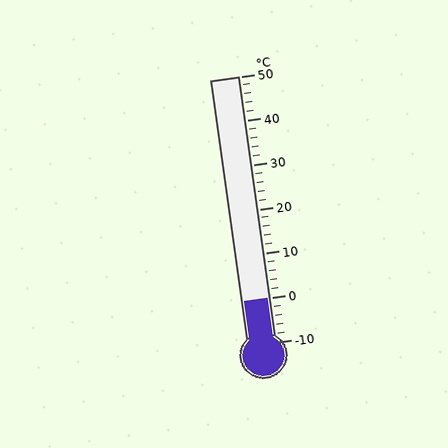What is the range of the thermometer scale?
The thermometer scale ranges from -10°C to 50°C.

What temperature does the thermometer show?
The thermometer shows approximately 0°C.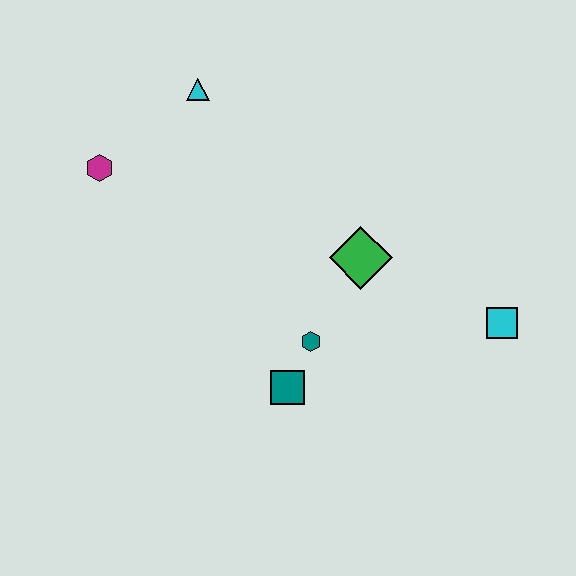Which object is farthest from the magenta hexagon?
The cyan square is farthest from the magenta hexagon.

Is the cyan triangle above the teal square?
Yes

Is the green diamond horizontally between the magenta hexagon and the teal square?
No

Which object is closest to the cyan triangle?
The magenta hexagon is closest to the cyan triangle.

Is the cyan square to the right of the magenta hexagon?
Yes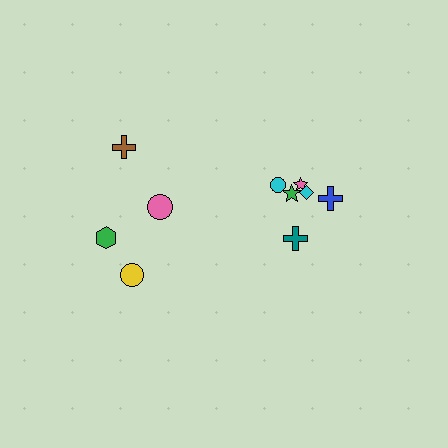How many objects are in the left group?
There are 4 objects.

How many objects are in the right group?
There are 6 objects.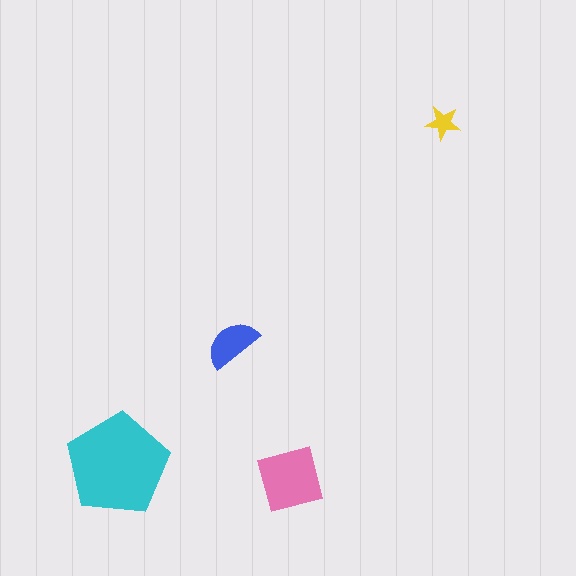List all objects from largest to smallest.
The cyan pentagon, the pink square, the blue semicircle, the yellow star.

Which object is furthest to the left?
The cyan pentagon is leftmost.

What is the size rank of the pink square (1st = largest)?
2nd.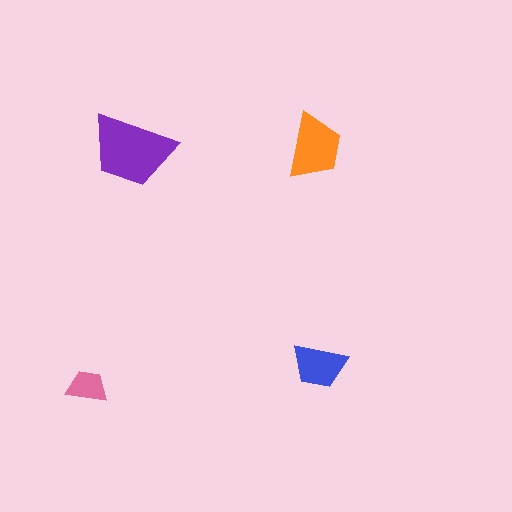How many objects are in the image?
There are 4 objects in the image.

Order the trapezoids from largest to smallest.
the purple one, the orange one, the blue one, the pink one.